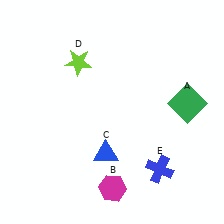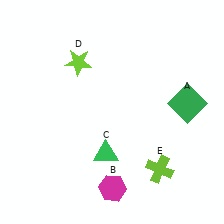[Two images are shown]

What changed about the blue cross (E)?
In Image 1, E is blue. In Image 2, it changed to lime.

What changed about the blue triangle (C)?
In Image 1, C is blue. In Image 2, it changed to green.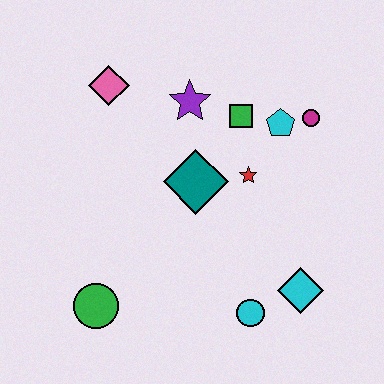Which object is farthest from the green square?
The green circle is farthest from the green square.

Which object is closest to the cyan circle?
The cyan diamond is closest to the cyan circle.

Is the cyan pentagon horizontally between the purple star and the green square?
No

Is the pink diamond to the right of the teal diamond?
No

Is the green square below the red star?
No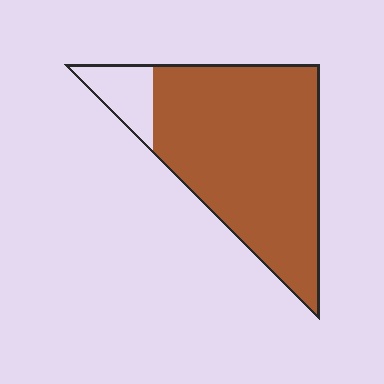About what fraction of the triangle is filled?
About seven eighths (7/8).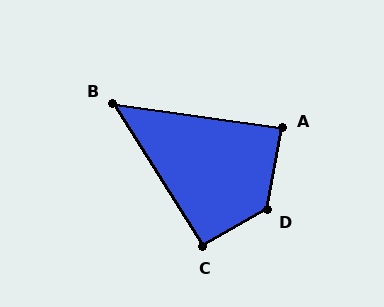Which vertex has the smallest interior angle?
B, at approximately 50 degrees.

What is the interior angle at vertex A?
Approximately 88 degrees (approximately right).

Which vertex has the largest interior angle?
D, at approximately 130 degrees.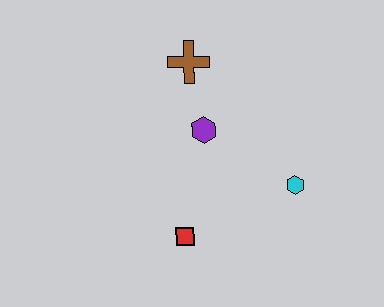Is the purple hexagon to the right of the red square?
Yes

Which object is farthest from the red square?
The brown cross is farthest from the red square.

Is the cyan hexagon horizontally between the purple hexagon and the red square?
No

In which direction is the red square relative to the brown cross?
The red square is below the brown cross.